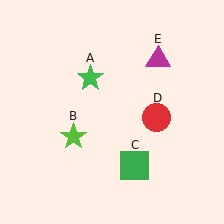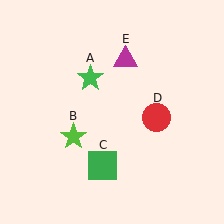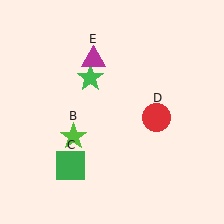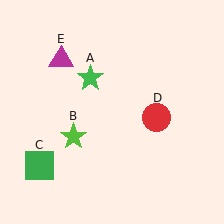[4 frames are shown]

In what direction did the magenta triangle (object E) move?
The magenta triangle (object E) moved left.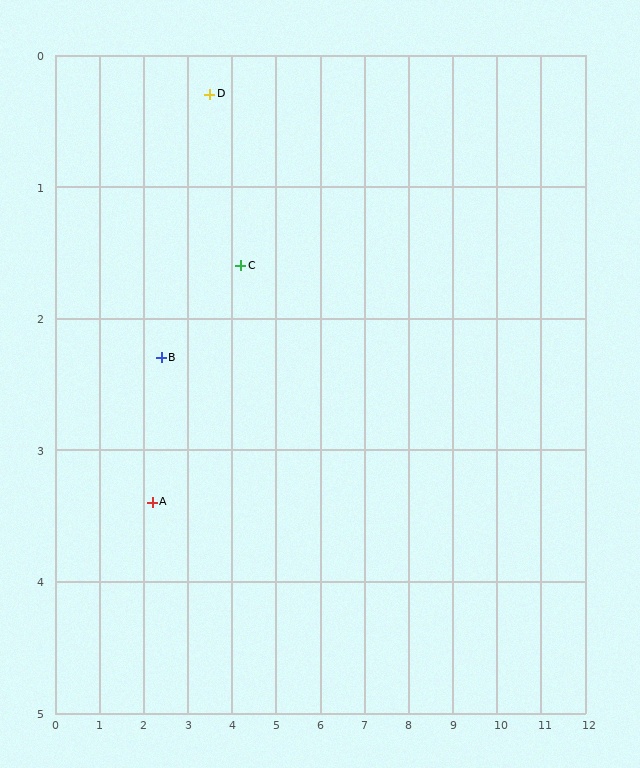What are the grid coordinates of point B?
Point B is at approximately (2.4, 2.3).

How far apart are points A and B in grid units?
Points A and B are about 1.1 grid units apart.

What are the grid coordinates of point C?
Point C is at approximately (4.2, 1.6).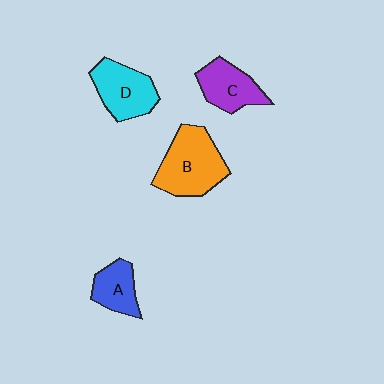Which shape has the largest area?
Shape B (orange).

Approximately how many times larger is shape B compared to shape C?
Approximately 1.5 times.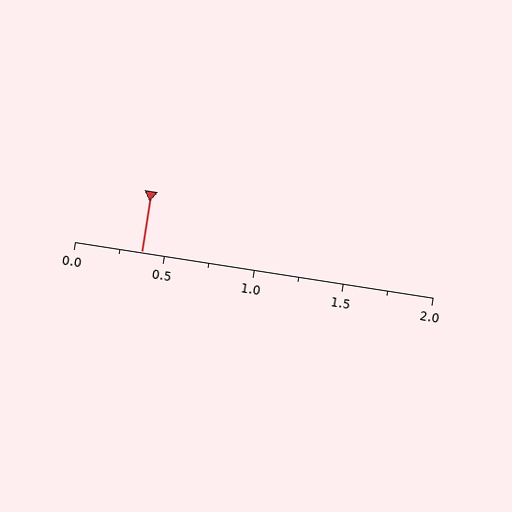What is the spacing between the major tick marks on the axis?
The major ticks are spaced 0.5 apart.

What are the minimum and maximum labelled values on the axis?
The axis runs from 0.0 to 2.0.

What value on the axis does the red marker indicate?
The marker indicates approximately 0.38.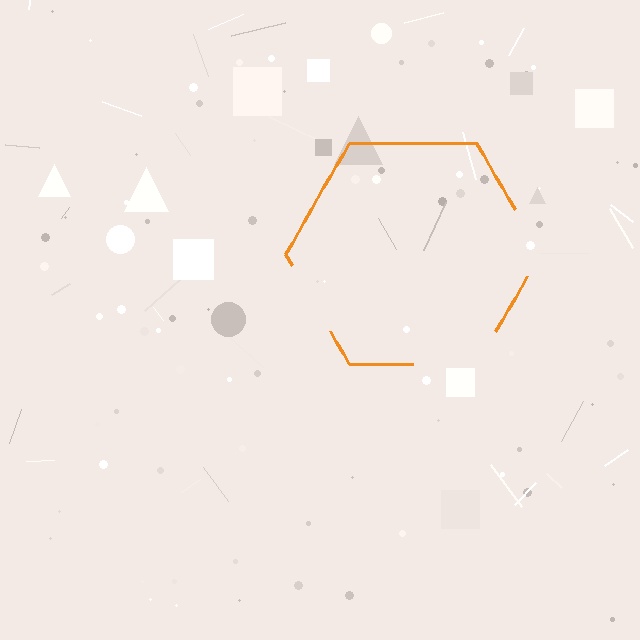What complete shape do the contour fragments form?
The contour fragments form a hexagon.